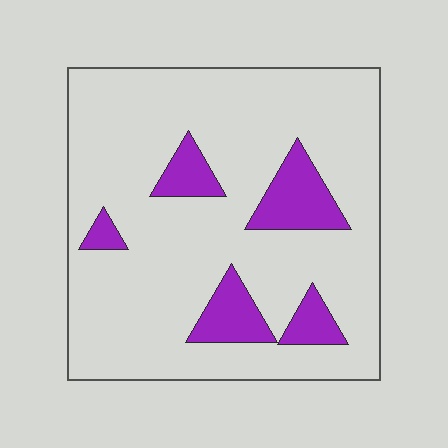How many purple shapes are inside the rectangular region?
5.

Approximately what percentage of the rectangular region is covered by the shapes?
Approximately 15%.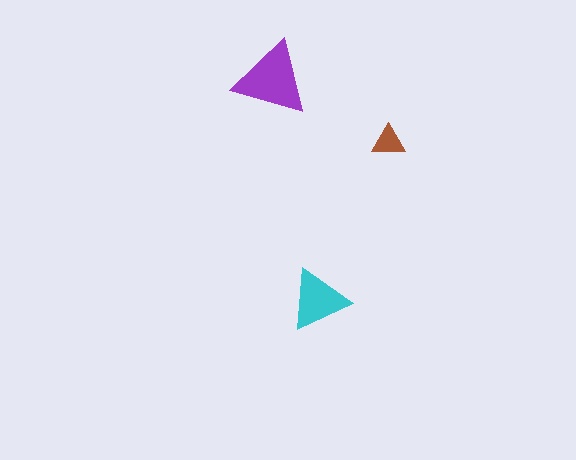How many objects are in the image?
There are 3 objects in the image.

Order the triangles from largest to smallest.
the purple one, the cyan one, the brown one.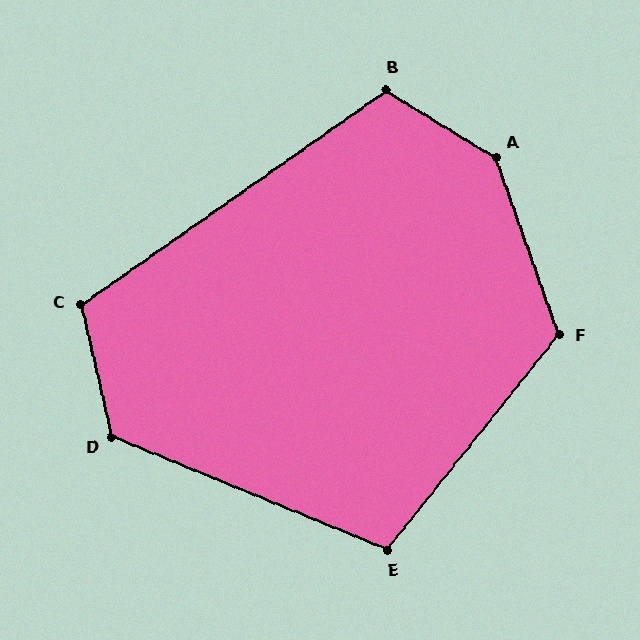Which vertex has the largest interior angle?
A, at approximately 141 degrees.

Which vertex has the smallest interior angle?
E, at approximately 106 degrees.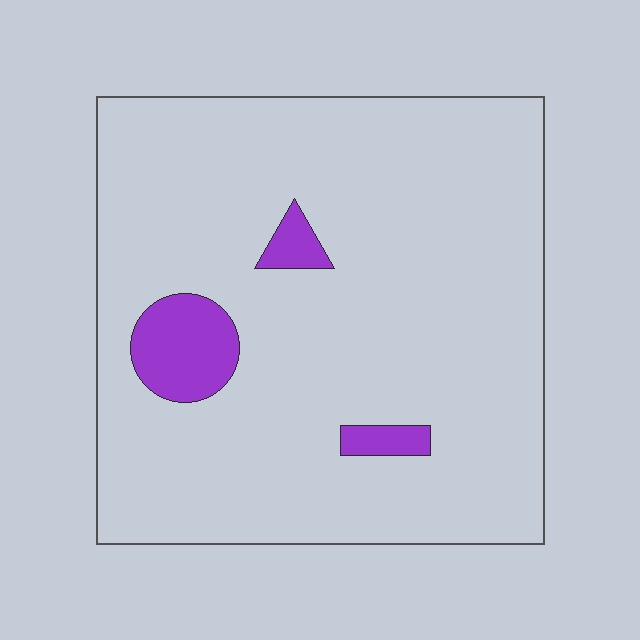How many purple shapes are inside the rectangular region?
3.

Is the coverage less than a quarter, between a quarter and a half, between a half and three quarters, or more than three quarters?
Less than a quarter.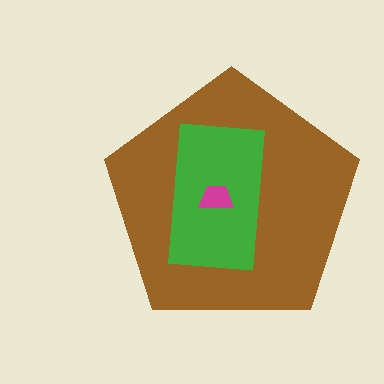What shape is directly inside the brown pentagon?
The green rectangle.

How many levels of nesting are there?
3.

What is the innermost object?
The magenta trapezoid.